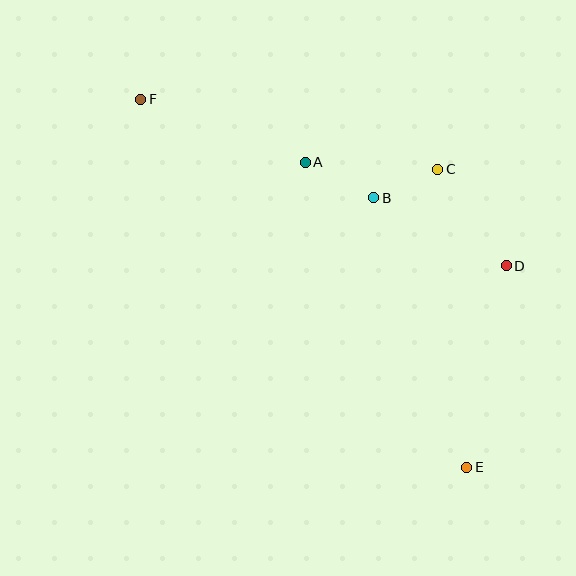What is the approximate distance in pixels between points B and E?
The distance between B and E is approximately 285 pixels.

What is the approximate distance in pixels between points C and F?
The distance between C and F is approximately 305 pixels.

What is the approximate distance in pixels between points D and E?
The distance between D and E is approximately 205 pixels.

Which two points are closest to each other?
Points B and C are closest to each other.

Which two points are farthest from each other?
Points E and F are farthest from each other.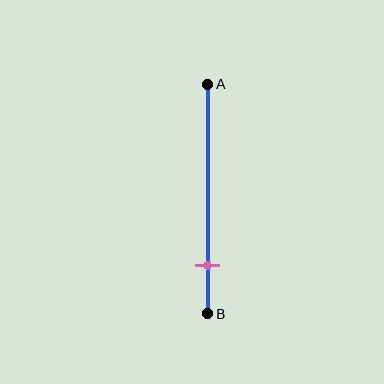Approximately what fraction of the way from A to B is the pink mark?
The pink mark is approximately 80% of the way from A to B.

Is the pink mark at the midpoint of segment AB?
No, the mark is at about 80% from A, not at the 50% midpoint.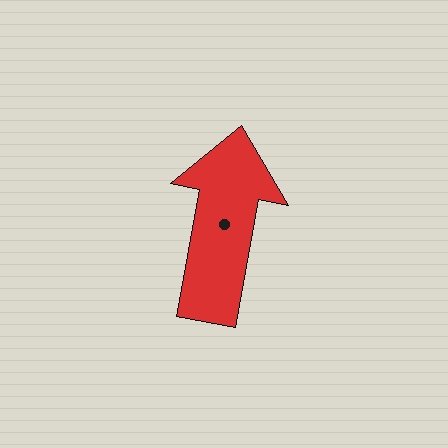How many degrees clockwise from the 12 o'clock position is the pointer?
Approximately 10 degrees.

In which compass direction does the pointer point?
North.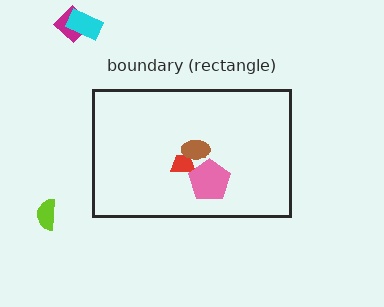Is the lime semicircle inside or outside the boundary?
Outside.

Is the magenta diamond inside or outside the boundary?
Outside.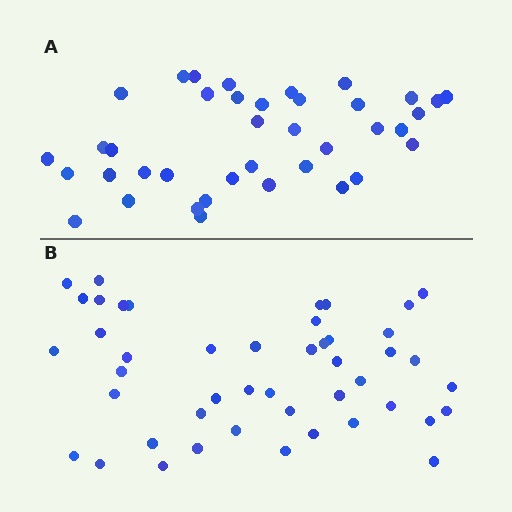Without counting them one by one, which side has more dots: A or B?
Region B (the bottom region) has more dots.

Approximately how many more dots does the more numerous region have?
Region B has roughly 8 or so more dots than region A.